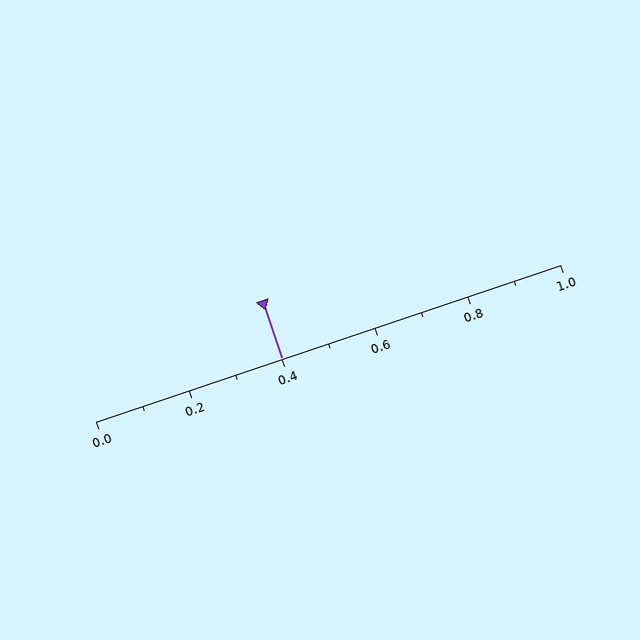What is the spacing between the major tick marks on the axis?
The major ticks are spaced 0.2 apart.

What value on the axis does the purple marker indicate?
The marker indicates approximately 0.4.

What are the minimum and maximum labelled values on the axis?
The axis runs from 0.0 to 1.0.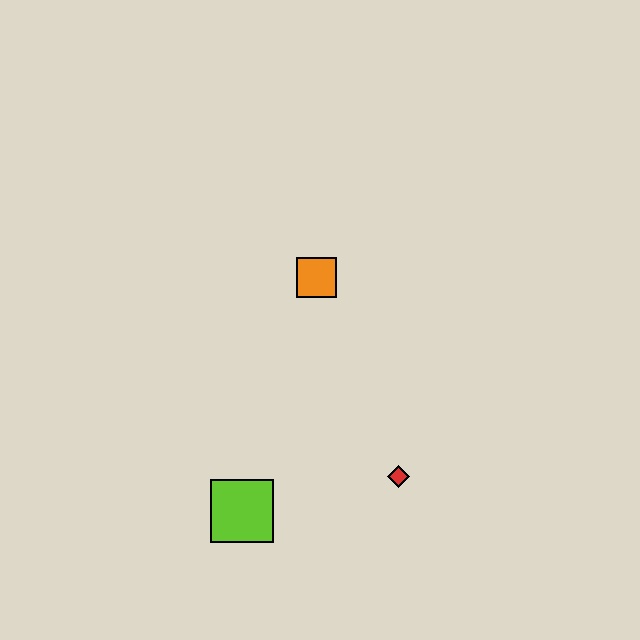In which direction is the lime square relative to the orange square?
The lime square is below the orange square.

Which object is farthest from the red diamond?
The orange square is farthest from the red diamond.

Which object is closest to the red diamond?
The lime square is closest to the red diamond.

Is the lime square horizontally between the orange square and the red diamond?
No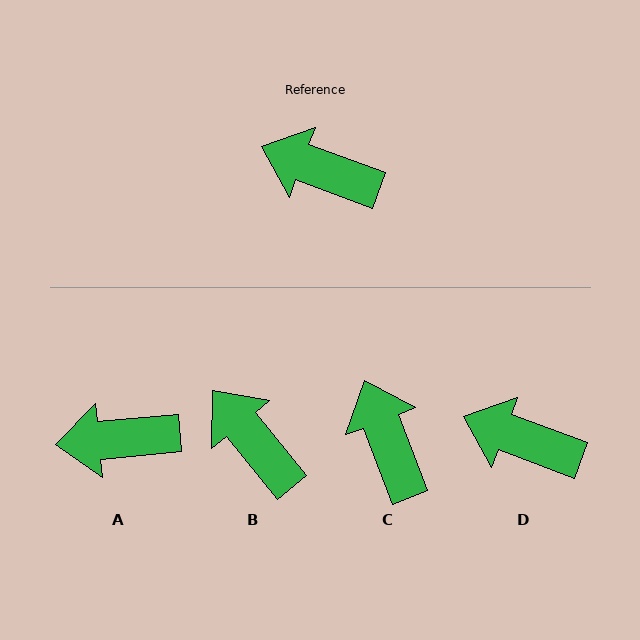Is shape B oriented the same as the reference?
No, it is off by about 30 degrees.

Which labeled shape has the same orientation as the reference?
D.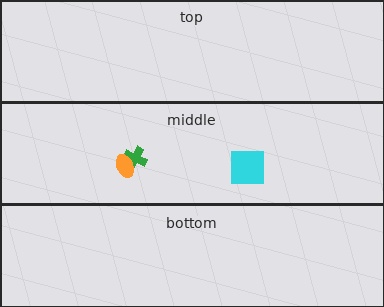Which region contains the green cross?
The middle region.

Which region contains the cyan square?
The middle region.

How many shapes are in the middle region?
3.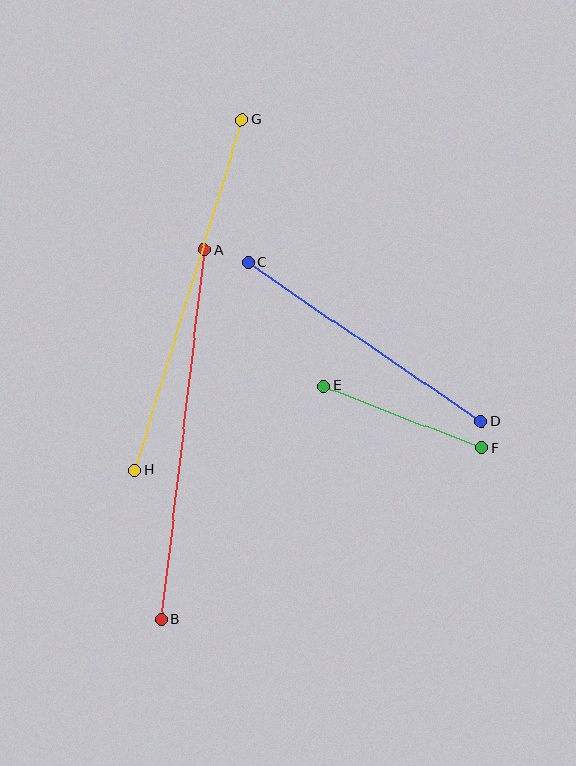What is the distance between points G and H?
The distance is approximately 366 pixels.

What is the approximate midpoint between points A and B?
The midpoint is at approximately (183, 435) pixels.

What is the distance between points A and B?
The distance is approximately 373 pixels.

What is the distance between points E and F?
The distance is approximately 169 pixels.